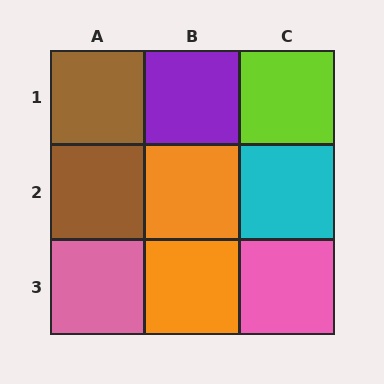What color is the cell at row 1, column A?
Brown.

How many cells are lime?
1 cell is lime.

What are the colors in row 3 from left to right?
Pink, orange, pink.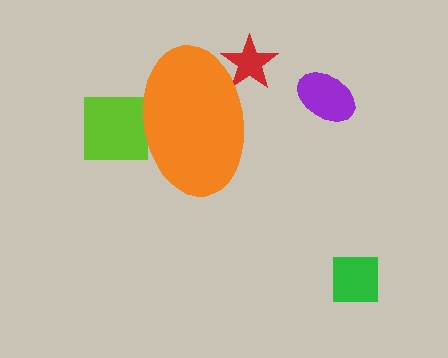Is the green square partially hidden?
No, the green square is fully visible.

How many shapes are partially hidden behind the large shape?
2 shapes are partially hidden.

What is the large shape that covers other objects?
An orange ellipse.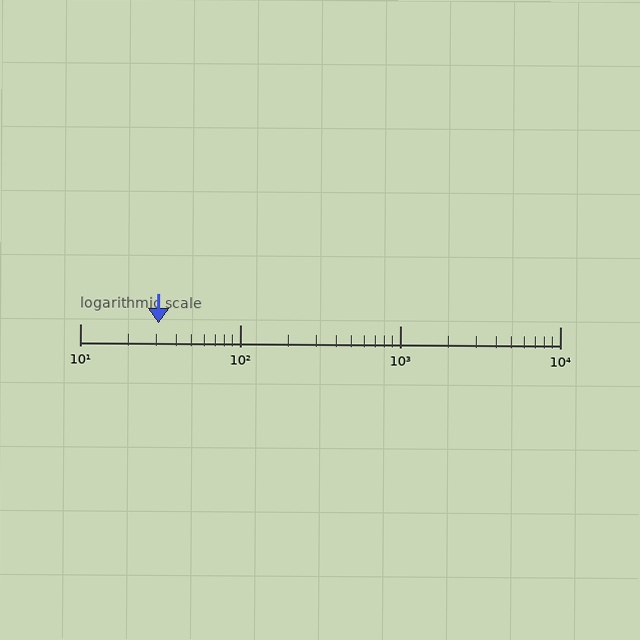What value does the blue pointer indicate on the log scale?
The pointer indicates approximately 31.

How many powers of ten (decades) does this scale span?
The scale spans 3 decades, from 10 to 10000.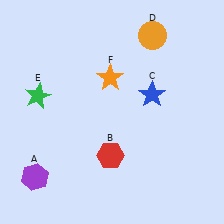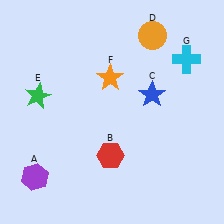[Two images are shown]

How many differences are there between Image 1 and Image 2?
There is 1 difference between the two images.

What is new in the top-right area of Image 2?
A cyan cross (G) was added in the top-right area of Image 2.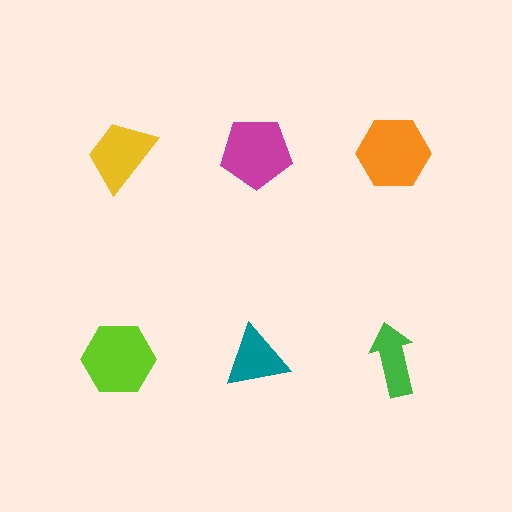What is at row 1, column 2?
A magenta pentagon.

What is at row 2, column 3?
A green arrow.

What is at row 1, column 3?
An orange hexagon.